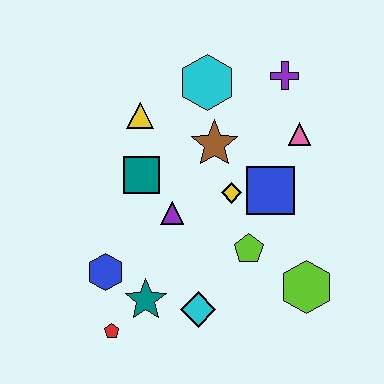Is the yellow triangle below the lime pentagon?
No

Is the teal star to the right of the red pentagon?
Yes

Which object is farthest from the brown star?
The red pentagon is farthest from the brown star.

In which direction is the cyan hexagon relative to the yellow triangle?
The cyan hexagon is to the right of the yellow triangle.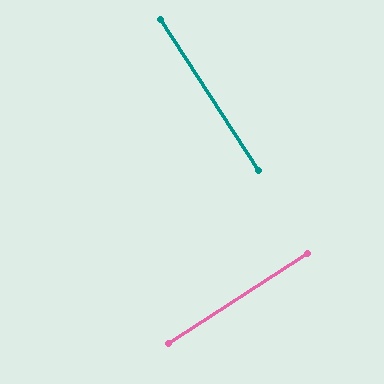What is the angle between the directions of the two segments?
Approximately 90 degrees.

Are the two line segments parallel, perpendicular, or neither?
Perpendicular — they meet at approximately 90°.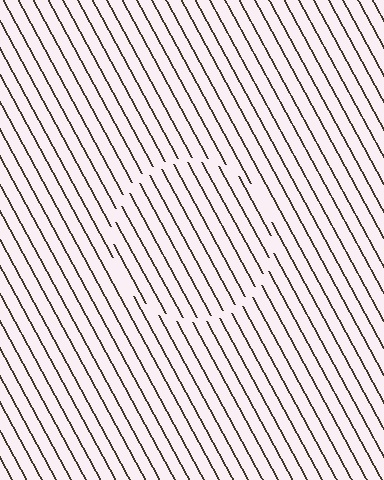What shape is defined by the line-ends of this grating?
An illusory circle. The interior of the shape contains the same grating, shifted by half a period — the contour is defined by the phase discontinuity where line-ends from the inner and outer gratings abut.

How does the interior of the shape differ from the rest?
The interior of the shape contains the same grating, shifted by half a period — the contour is defined by the phase discontinuity where line-ends from the inner and outer gratings abut.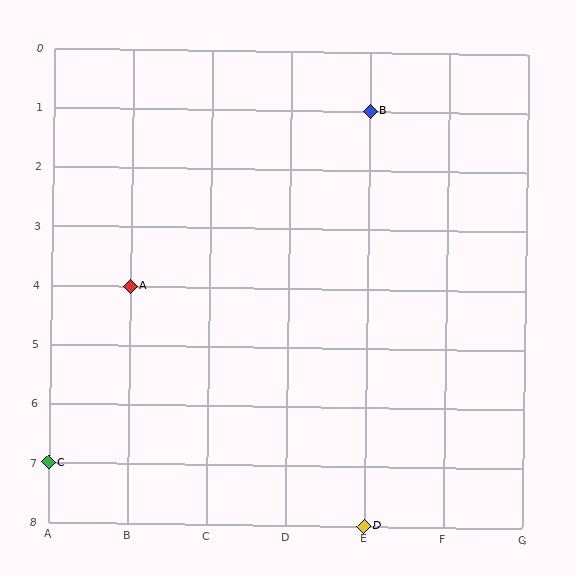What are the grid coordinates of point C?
Point C is at grid coordinates (A, 7).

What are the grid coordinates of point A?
Point A is at grid coordinates (B, 4).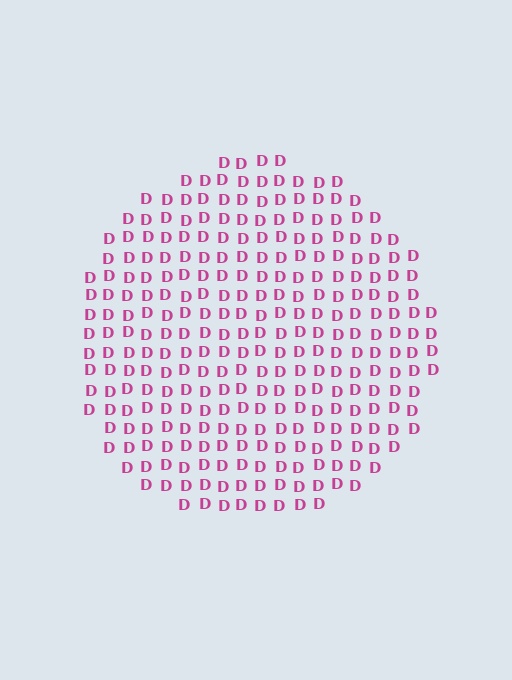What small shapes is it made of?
It is made of small letter D's.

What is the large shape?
The large shape is a circle.